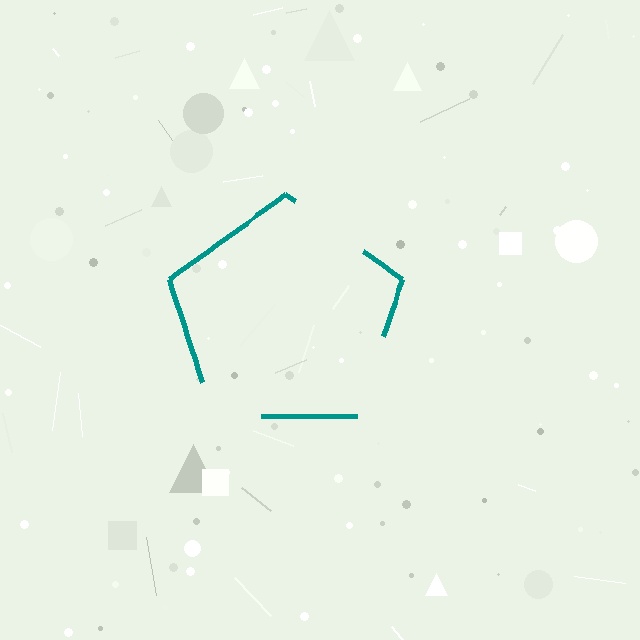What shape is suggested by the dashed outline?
The dashed outline suggests a pentagon.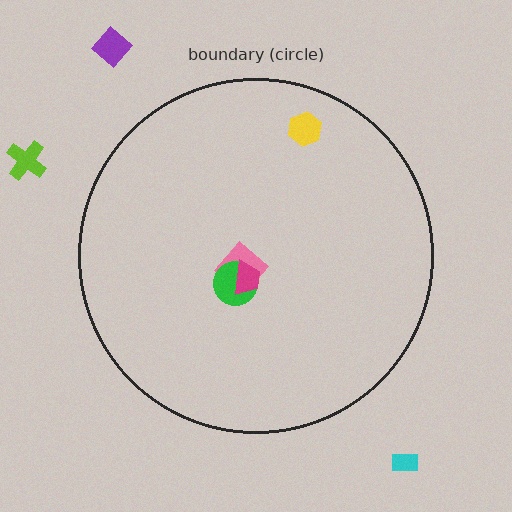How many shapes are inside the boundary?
4 inside, 3 outside.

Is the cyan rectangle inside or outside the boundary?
Outside.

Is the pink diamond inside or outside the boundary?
Inside.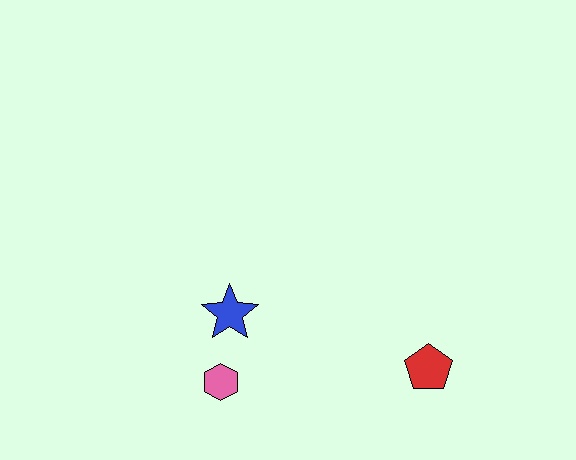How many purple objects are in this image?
There are no purple objects.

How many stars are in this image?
There is 1 star.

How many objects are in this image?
There are 3 objects.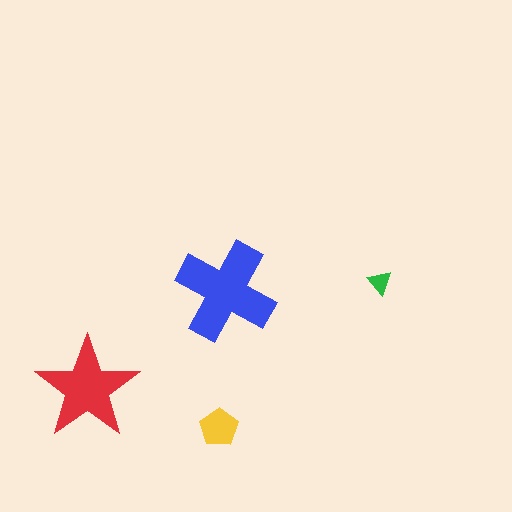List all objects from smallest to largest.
The green triangle, the yellow pentagon, the red star, the blue cross.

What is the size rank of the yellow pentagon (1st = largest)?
3rd.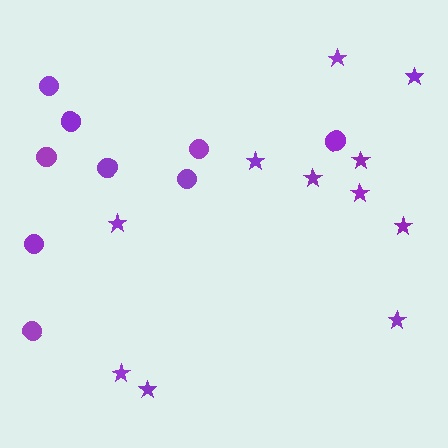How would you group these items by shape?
There are 2 groups: one group of circles (9) and one group of stars (11).